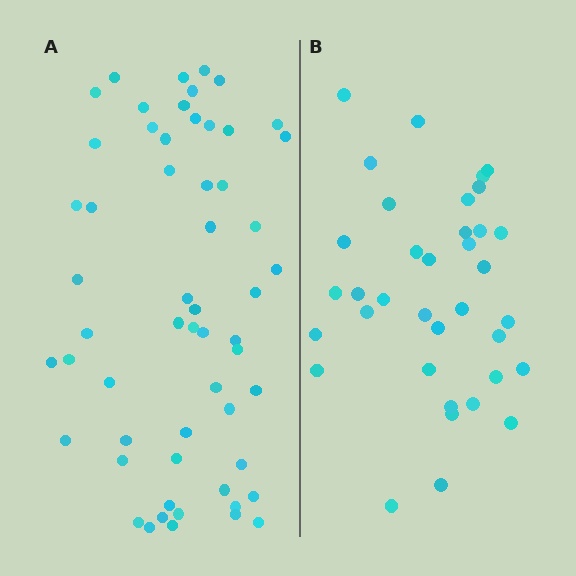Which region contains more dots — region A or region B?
Region A (the left region) has more dots.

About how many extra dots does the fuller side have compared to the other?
Region A has approximately 20 more dots than region B.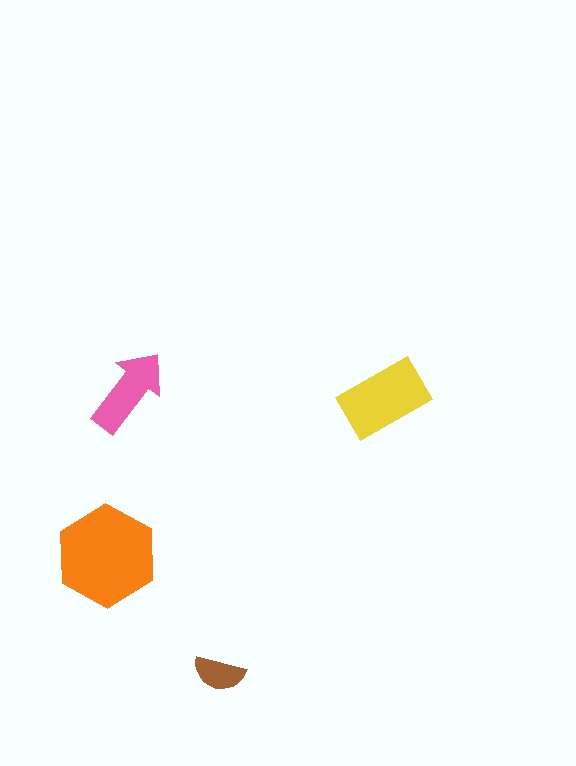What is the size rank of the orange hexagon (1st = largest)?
1st.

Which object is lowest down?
The brown semicircle is bottommost.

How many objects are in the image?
There are 4 objects in the image.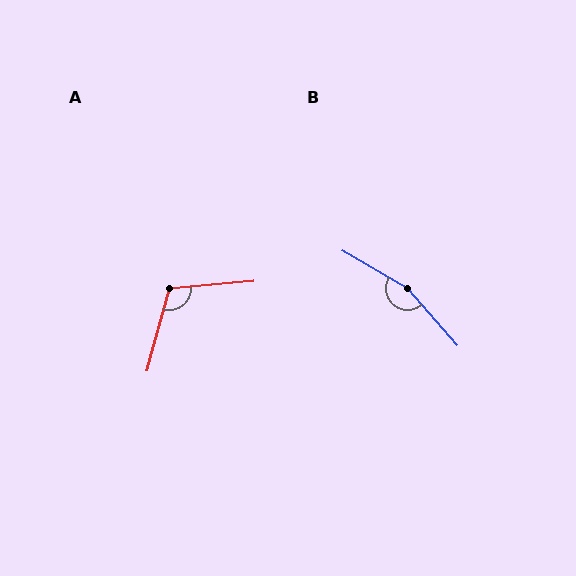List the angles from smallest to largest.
A (111°), B (161°).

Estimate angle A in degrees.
Approximately 111 degrees.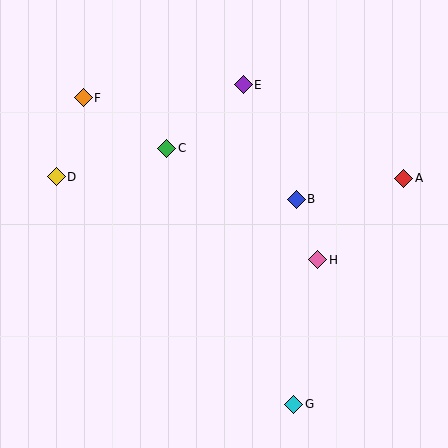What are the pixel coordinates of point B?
Point B is at (296, 199).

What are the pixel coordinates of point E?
Point E is at (243, 85).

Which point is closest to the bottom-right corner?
Point G is closest to the bottom-right corner.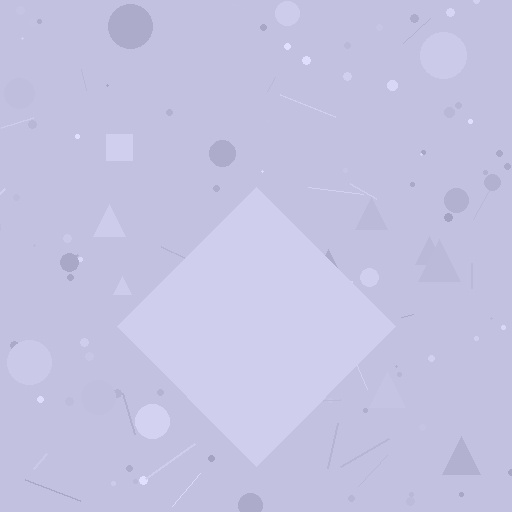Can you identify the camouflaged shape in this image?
The camouflaged shape is a diamond.